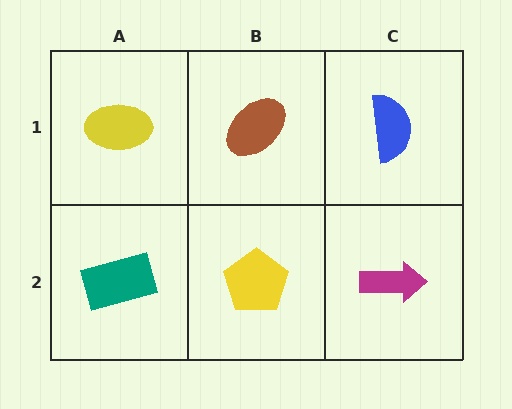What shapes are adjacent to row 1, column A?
A teal rectangle (row 2, column A), a brown ellipse (row 1, column B).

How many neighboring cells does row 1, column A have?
2.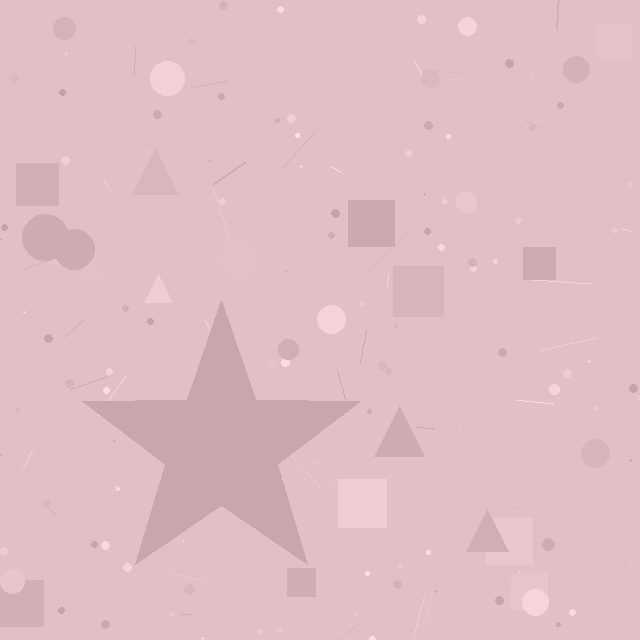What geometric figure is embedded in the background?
A star is embedded in the background.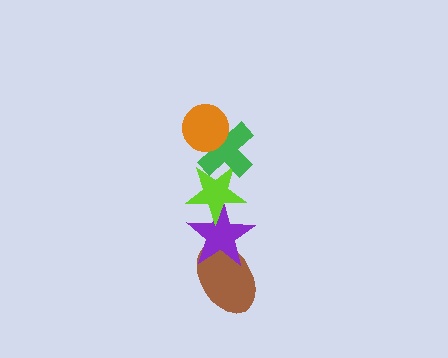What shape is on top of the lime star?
The green cross is on top of the lime star.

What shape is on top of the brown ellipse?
The purple star is on top of the brown ellipse.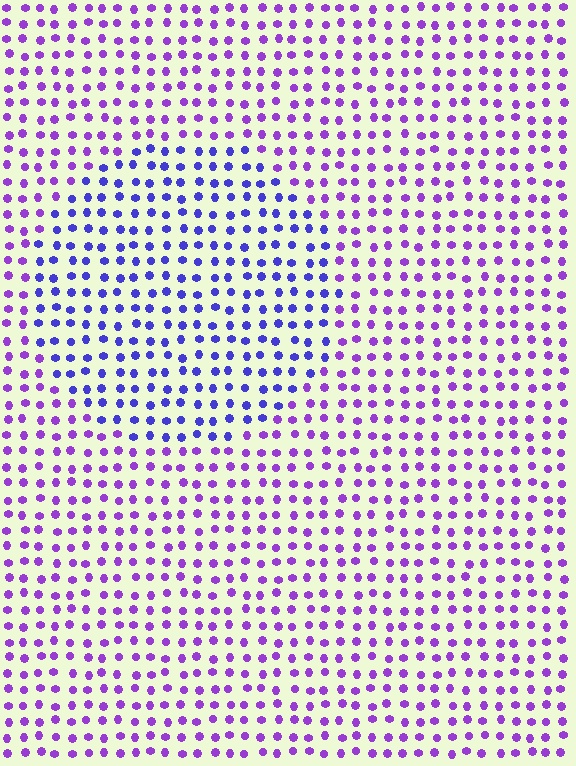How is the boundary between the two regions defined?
The boundary is defined purely by a slight shift in hue (about 34 degrees). Spacing, size, and orientation are identical on both sides.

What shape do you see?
I see a circle.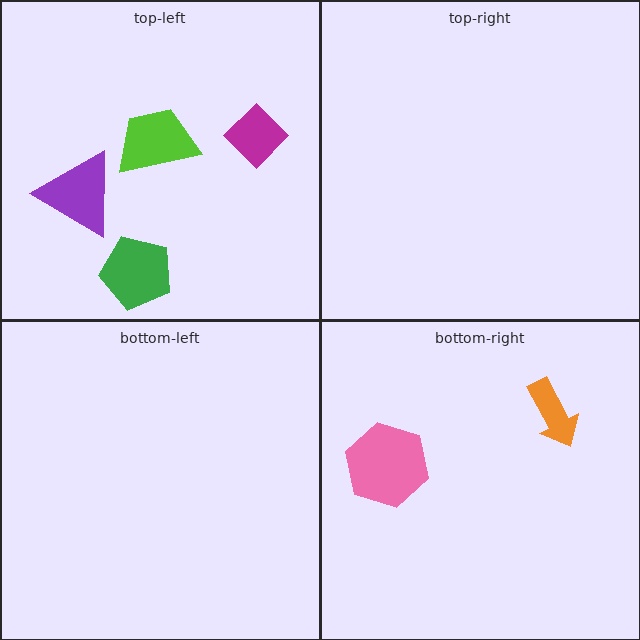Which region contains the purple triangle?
The top-left region.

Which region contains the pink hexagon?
The bottom-right region.